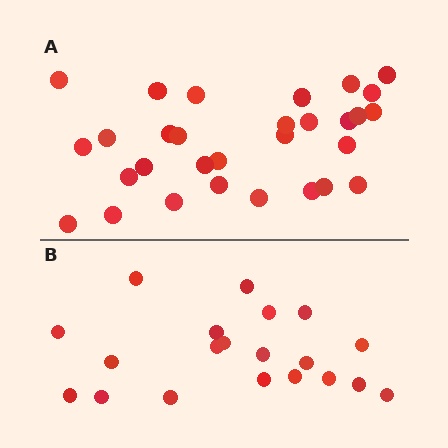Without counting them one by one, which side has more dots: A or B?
Region A (the top region) has more dots.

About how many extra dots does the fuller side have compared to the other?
Region A has roughly 10 or so more dots than region B.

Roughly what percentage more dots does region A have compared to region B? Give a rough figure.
About 50% more.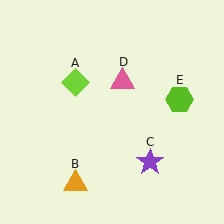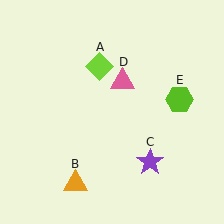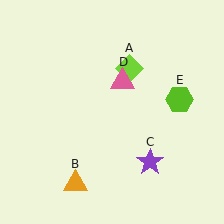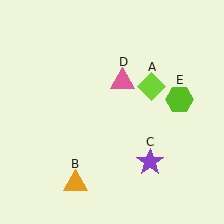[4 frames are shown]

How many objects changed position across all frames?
1 object changed position: lime diamond (object A).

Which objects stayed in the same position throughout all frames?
Orange triangle (object B) and purple star (object C) and pink triangle (object D) and lime hexagon (object E) remained stationary.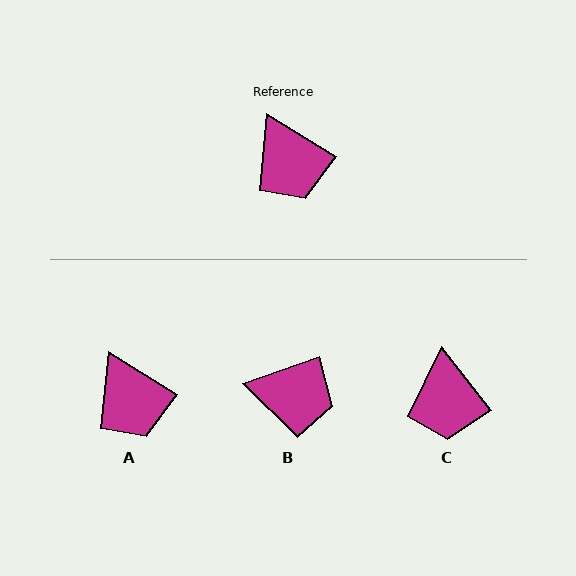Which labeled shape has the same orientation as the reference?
A.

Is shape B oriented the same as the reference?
No, it is off by about 51 degrees.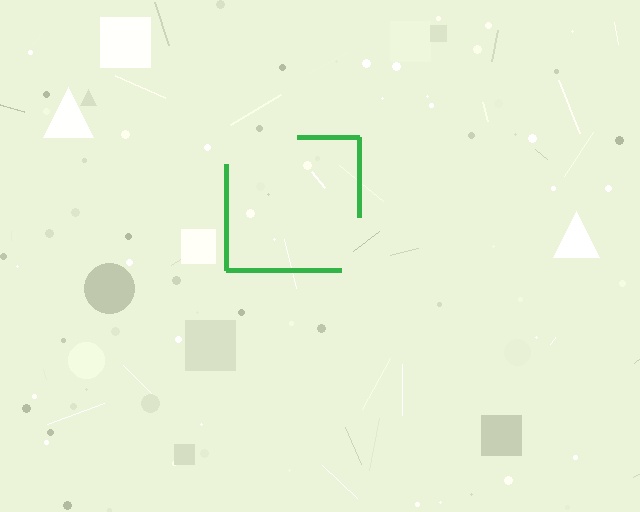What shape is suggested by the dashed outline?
The dashed outline suggests a square.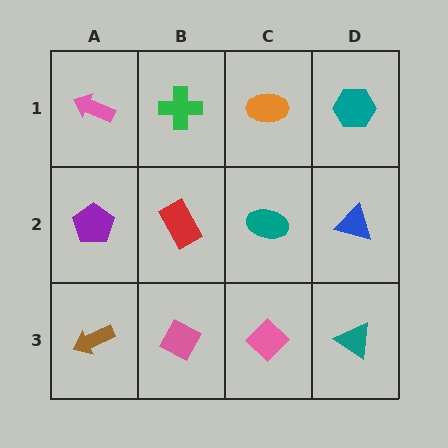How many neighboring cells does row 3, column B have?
3.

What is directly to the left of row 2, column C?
A red rectangle.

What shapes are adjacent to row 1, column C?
A teal ellipse (row 2, column C), a green cross (row 1, column B), a teal hexagon (row 1, column D).